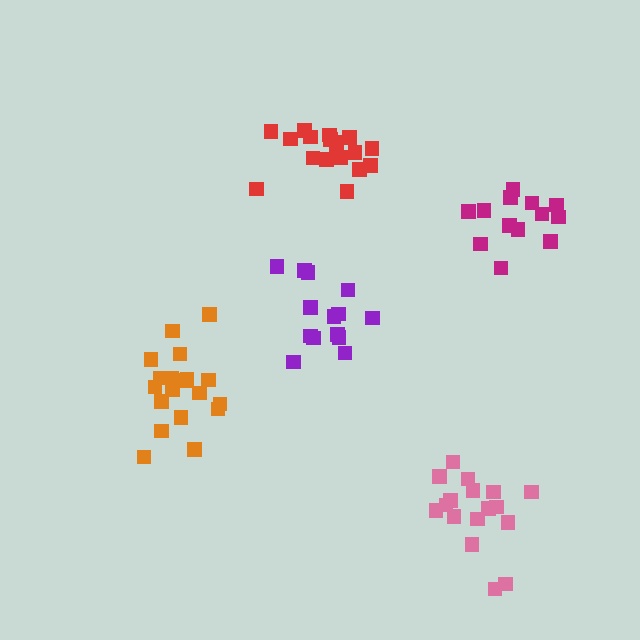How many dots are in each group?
Group 1: 14 dots, Group 2: 17 dots, Group 3: 19 dots, Group 4: 18 dots, Group 5: 13 dots (81 total).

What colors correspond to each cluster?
The clusters are colored: purple, pink, orange, red, magenta.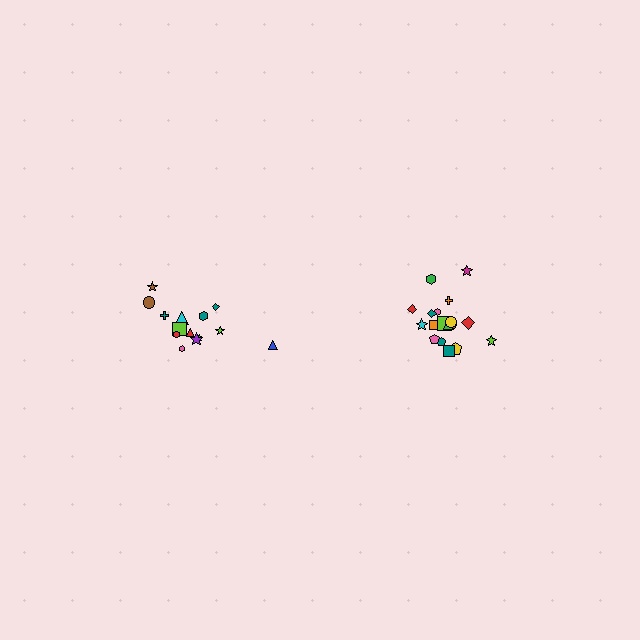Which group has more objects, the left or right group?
The right group.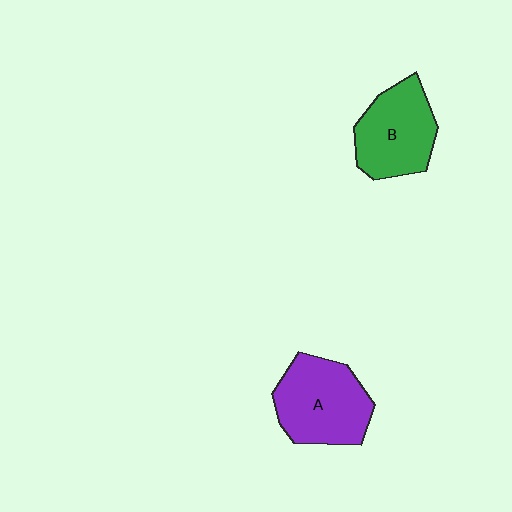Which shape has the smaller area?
Shape B (green).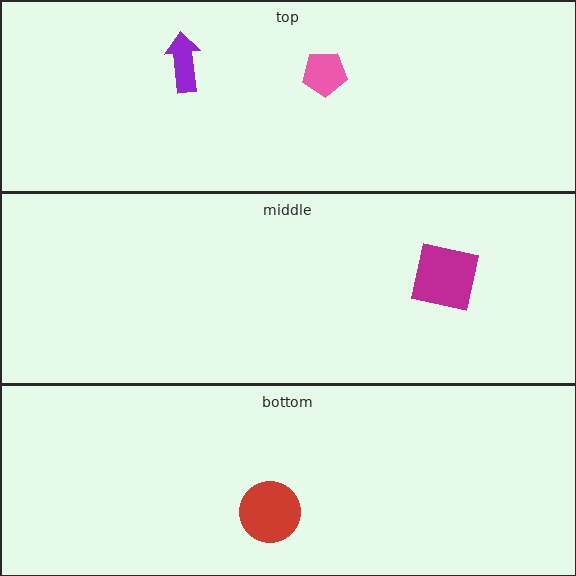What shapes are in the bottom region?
The red circle.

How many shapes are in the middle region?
1.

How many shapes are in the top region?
2.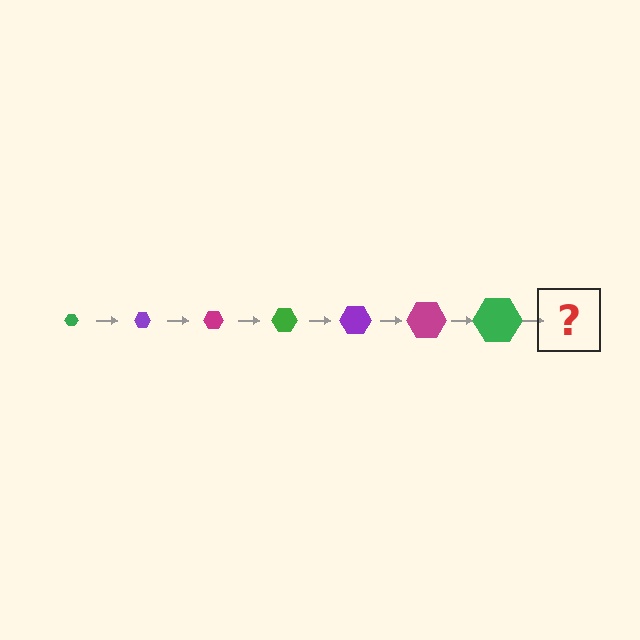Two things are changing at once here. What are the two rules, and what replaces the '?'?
The two rules are that the hexagon grows larger each step and the color cycles through green, purple, and magenta. The '?' should be a purple hexagon, larger than the previous one.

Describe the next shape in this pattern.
It should be a purple hexagon, larger than the previous one.